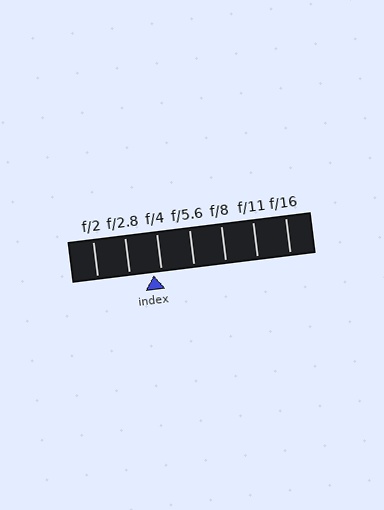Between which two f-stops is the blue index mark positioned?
The index mark is between f/2.8 and f/4.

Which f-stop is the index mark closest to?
The index mark is closest to f/4.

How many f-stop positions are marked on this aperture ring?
There are 7 f-stop positions marked.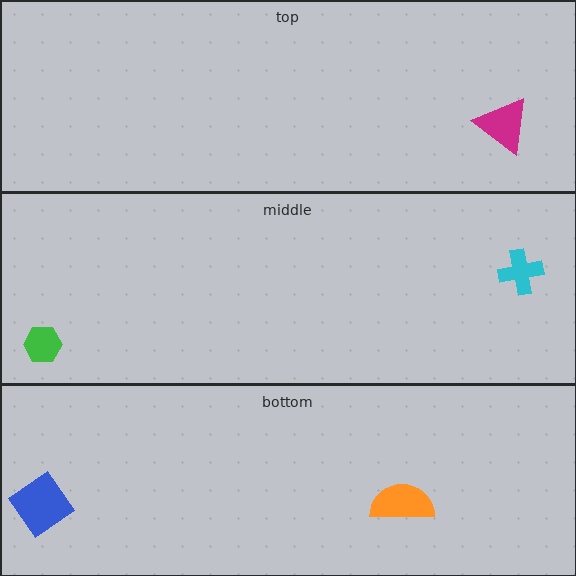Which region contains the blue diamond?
The bottom region.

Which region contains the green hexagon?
The middle region.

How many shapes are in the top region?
1.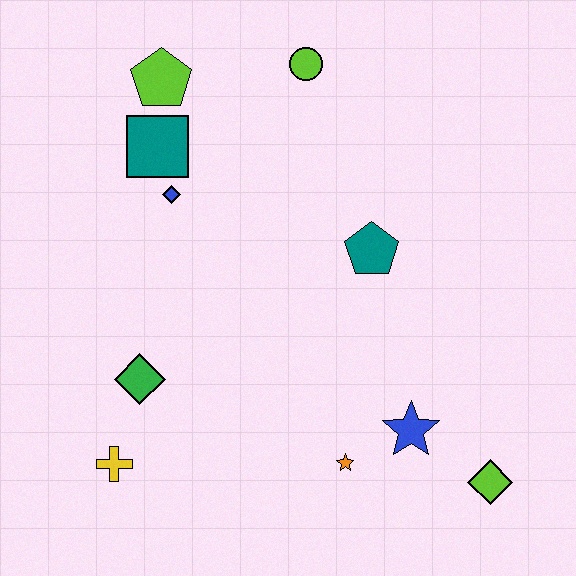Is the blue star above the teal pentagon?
No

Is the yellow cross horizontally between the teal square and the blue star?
No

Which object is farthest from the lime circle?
The lime diamond is farthest from the lime circle.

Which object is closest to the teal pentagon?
The blue star is closest to the teal pentagon.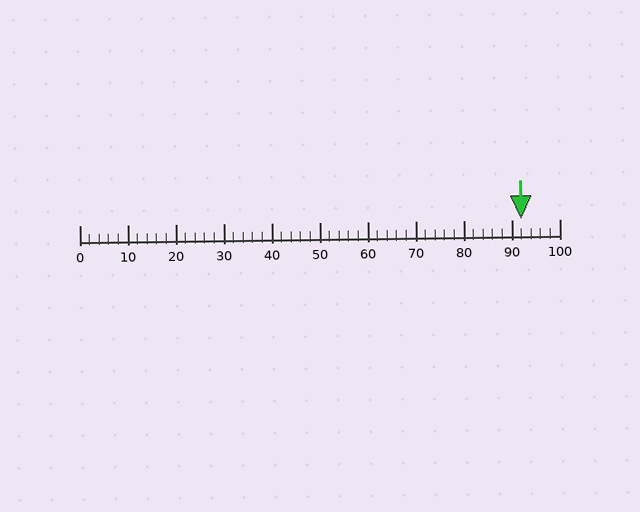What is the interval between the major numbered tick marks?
The major tick marks are spaced 10 units apart.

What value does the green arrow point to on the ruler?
The green arrow points to approximately 92.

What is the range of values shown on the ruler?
The ruler shows values from 0 to 100.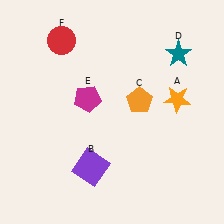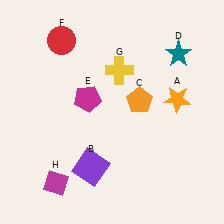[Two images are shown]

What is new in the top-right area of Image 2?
A yellow cross (G) was added in the top-right area of Image 2.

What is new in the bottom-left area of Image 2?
A magenta diamond (H) was added in the bottom-left area of Image 2.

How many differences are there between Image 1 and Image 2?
There are 2 differences between the two images.